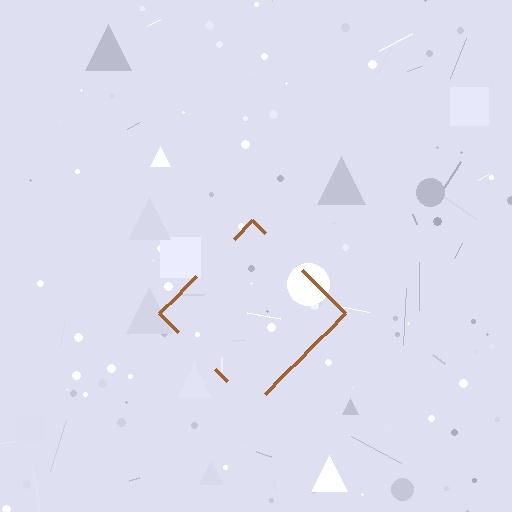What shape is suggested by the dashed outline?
The dashed outline suggests a diamond.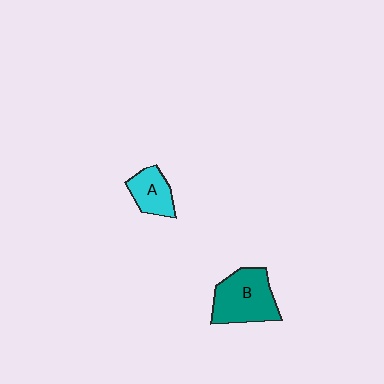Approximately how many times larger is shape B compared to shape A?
Approximately 1.8 times.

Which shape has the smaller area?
Shape A (cyan).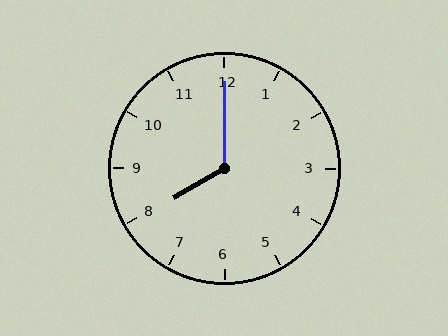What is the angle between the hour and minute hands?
Approximately 120 degrees.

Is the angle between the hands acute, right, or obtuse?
It is obtuse.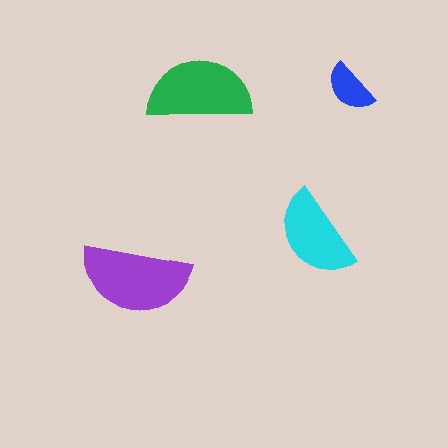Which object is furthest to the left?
The purple semicircle is leftmost.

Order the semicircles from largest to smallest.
the purple one, the green one, the cyan one, the blue one.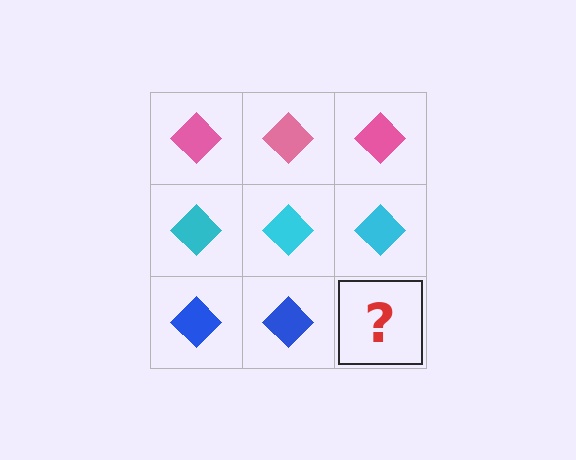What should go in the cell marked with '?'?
The missing cell should contain a blue diamond.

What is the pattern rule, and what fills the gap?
The rule is that each row has a consistent color. The gap should be filled with a blue diamond.